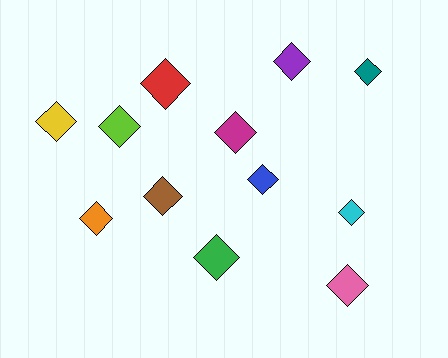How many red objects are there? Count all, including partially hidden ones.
There is 1 red object.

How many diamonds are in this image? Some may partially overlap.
There are 12 diamonds.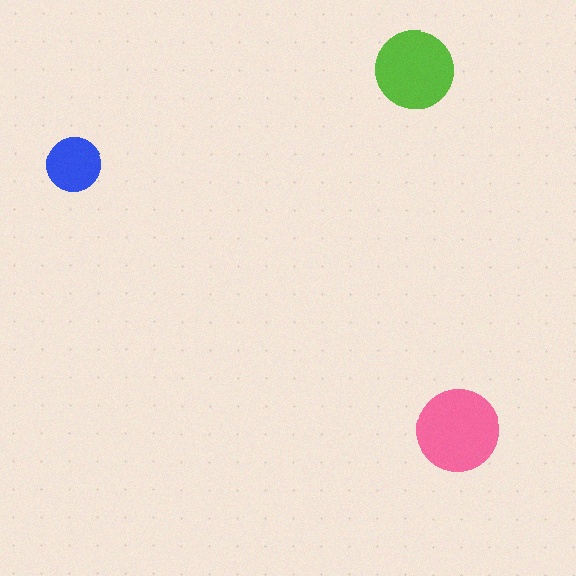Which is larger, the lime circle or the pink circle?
The pink one.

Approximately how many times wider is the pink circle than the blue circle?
About 1.5 times wider.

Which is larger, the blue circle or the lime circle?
The lime one.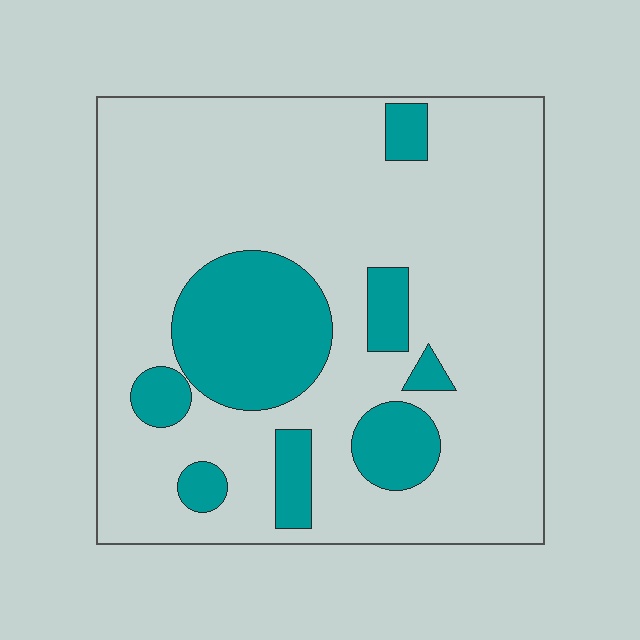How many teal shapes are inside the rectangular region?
8.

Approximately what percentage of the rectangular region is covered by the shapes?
Approximately 20%.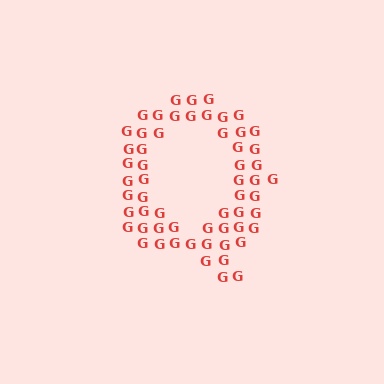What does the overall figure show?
The overall figure shows the letter Q.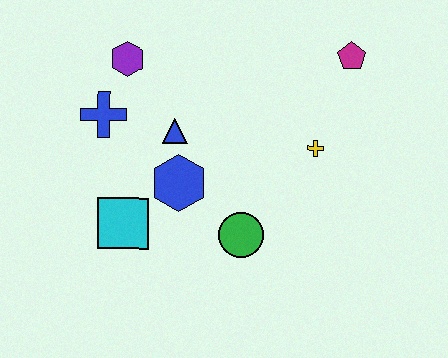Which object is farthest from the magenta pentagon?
The cyan square is farthest from the magenta pentagon.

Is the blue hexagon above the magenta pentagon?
No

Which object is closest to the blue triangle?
The blue hexagon is closest to the blue triangle.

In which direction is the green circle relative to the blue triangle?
The green circle is below the blue triangle.